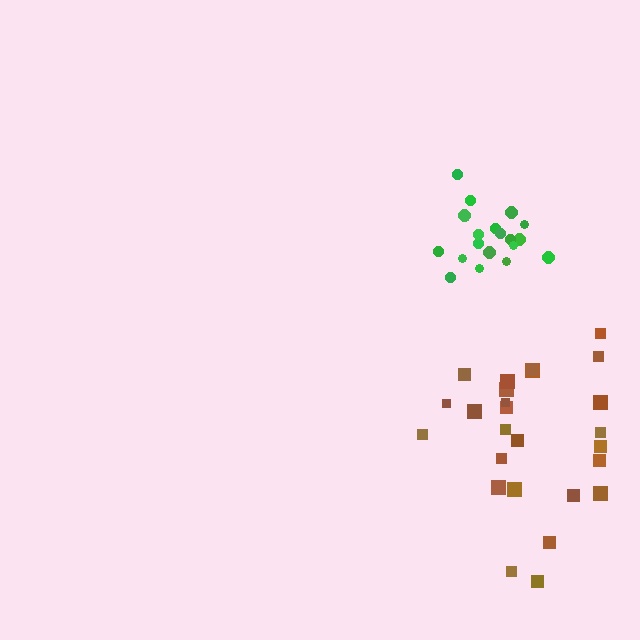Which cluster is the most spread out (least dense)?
Brown.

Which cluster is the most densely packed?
Green.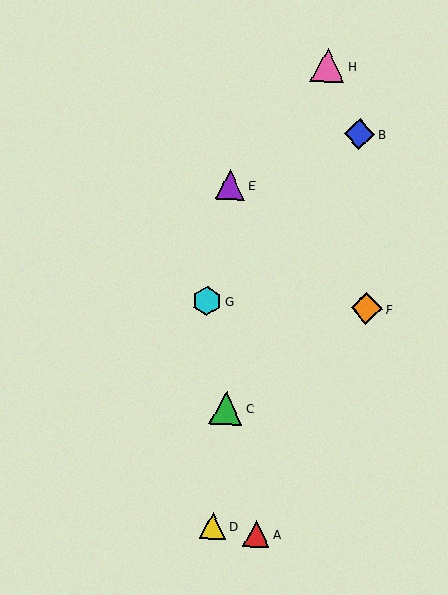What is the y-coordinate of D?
Object D is at y≈526.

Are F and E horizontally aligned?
No, F is at y≈308 and E is at y≈185.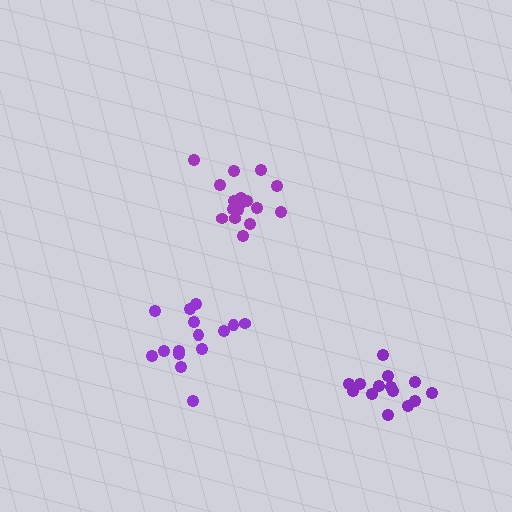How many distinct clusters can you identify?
There are 3 distinct clusters.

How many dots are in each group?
Group 1: 14 dots, Group 2: 18 dots, Group 3: 15 dots (47 total).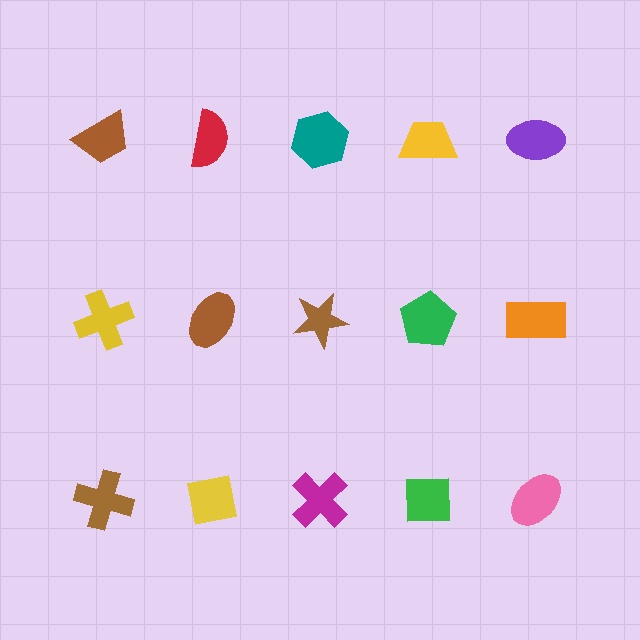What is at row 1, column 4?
A yellow trapezoid.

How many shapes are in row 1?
5 shapes.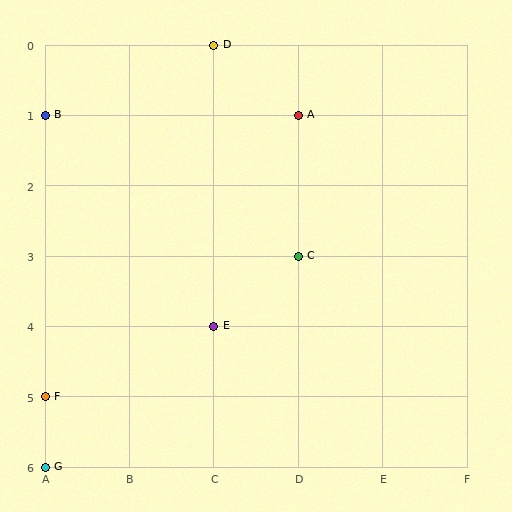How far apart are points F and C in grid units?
Points F and C are 3 columns and 2 rows apart (about 3.6 grid units diagonally).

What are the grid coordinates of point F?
Point F is at grid coordinates (A, 5).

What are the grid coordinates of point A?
Point A is at grid coordinates (D, 1).